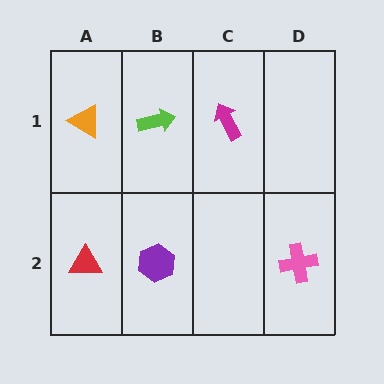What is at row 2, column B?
A purple hexagon.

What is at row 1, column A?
An orange triangle.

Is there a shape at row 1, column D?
No, that cell is empty.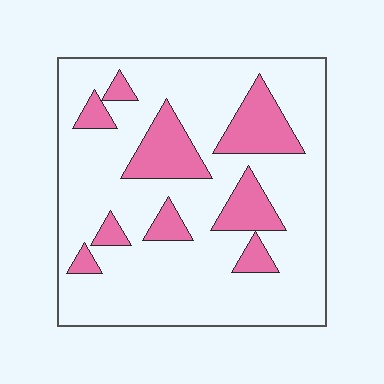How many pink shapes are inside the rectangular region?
9.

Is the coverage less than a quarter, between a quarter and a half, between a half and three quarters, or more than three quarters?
Less than a quarter.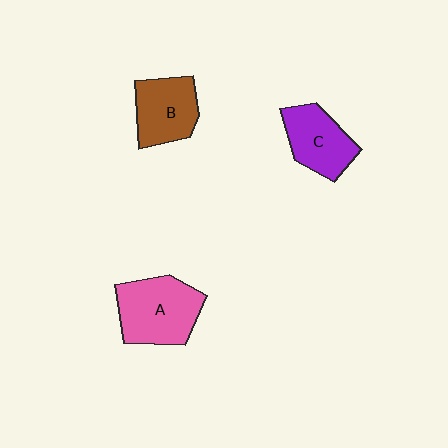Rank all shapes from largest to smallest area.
From largest to smallest: A (pink), B (brown), C (purple).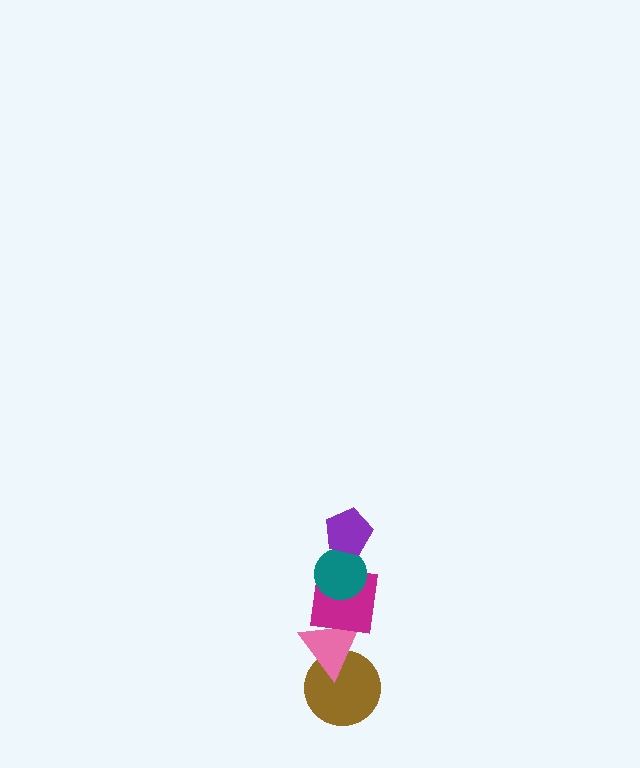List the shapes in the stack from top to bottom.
From top to bottom: the purple pentagon, the teal circle, the magenta square, the pink triangle, the brown circle.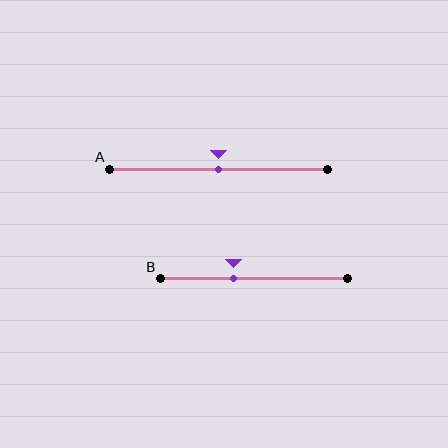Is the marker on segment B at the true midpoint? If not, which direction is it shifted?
No, the marker on segment B is shifted to the left by about 11% of the segment length.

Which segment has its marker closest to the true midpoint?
Segment A has its marker closest to the true midpoint.